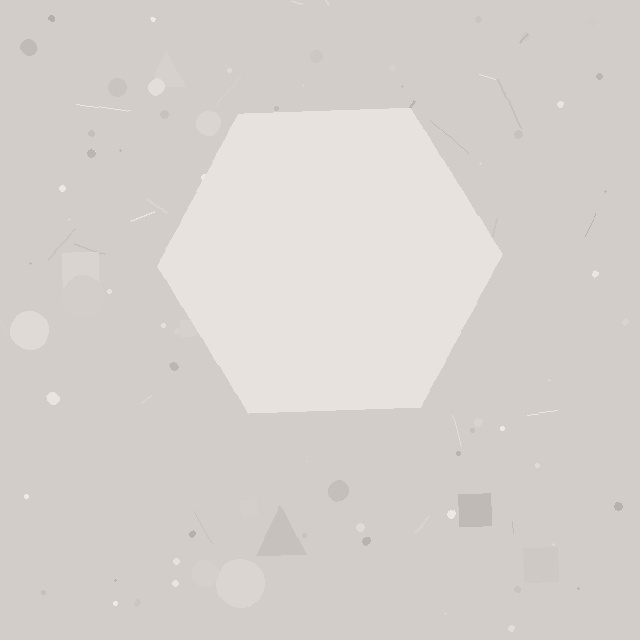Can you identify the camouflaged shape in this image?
The camouflaged shape is a hexagon.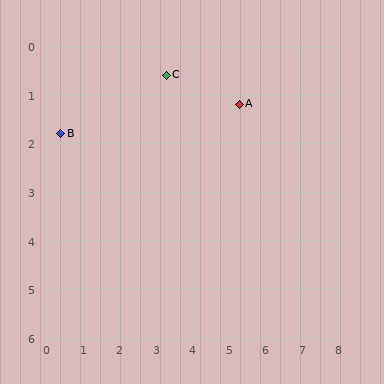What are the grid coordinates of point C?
Point C is at approximately (3.3, 0.6).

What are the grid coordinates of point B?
Point B is at approximately (0.4, 1.8).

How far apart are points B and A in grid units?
Points B and A are about 4.9 grid units apart.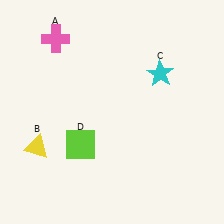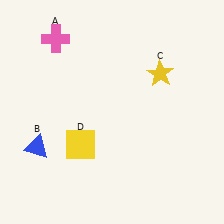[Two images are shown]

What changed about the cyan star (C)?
In Image 1, C is cyan. In Image 2, it changed to yellow.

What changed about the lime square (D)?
In Image 1, D is lime. In Image 2, it changed to yellow.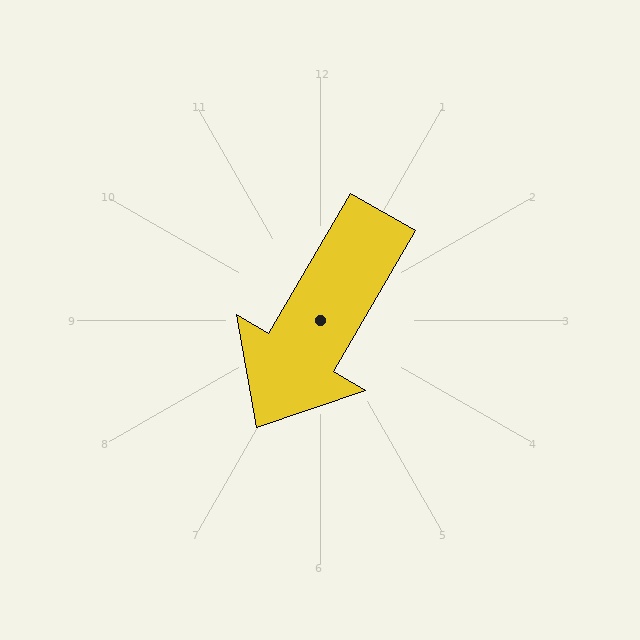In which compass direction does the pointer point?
Southwest.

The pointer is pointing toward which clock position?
Roughly 7 o'clock.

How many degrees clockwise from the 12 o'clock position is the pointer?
Approximately 210 degrees.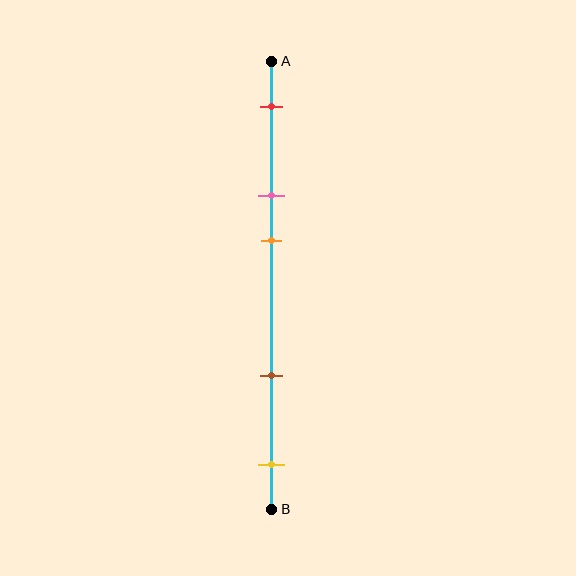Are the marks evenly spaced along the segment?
No, the marks are not evenly spaced.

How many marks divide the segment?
There are 5 marks dividing the segment.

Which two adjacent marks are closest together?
The pink and orange marks are the closest adjacent pair.